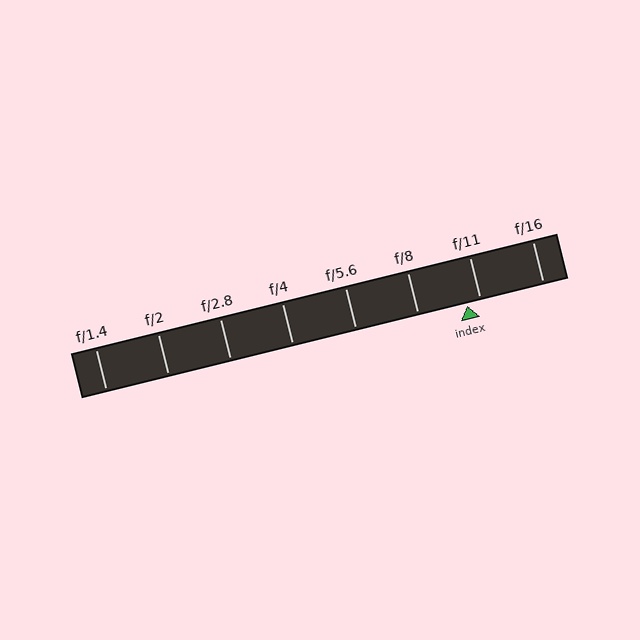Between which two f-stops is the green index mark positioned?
The index mark is between f/8 and f/11.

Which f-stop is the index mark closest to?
The index mark is closest to f/11.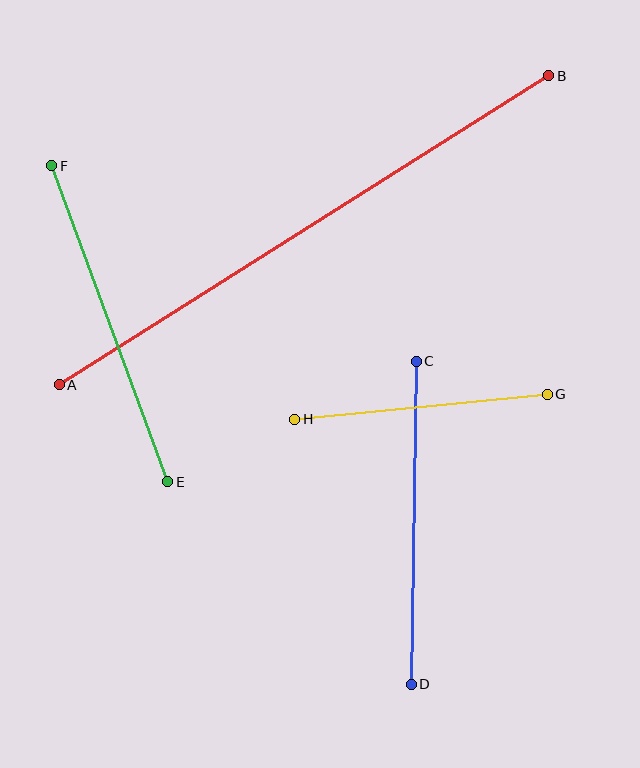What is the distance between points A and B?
The distance is approximately 579 pixels.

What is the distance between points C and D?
The distance is approximately 323 pixels.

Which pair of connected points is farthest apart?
Points A and B are farthest apart.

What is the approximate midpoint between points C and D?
The midpoint is at approximately (414, 523) pixels.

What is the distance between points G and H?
The distance is approximately 254 pixels.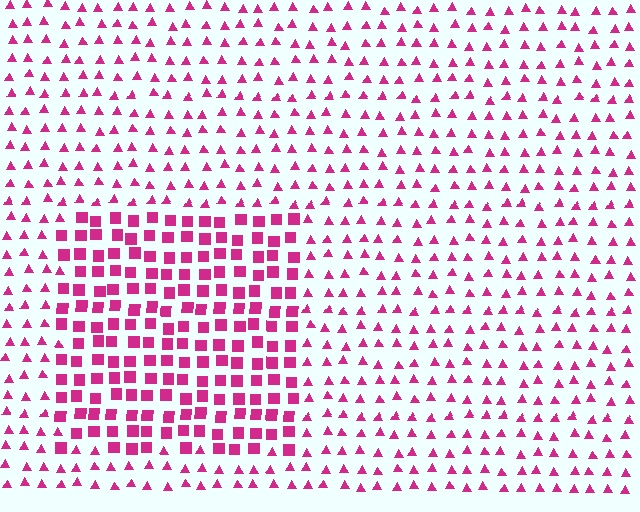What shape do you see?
I see a rectangle.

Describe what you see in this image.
The image is filled with small magenta elements arranged in a uniform grid. A rectangle-shaped region contains squares, while the surrounding area contains triangles. The boundary is defined purely by the change in element shape.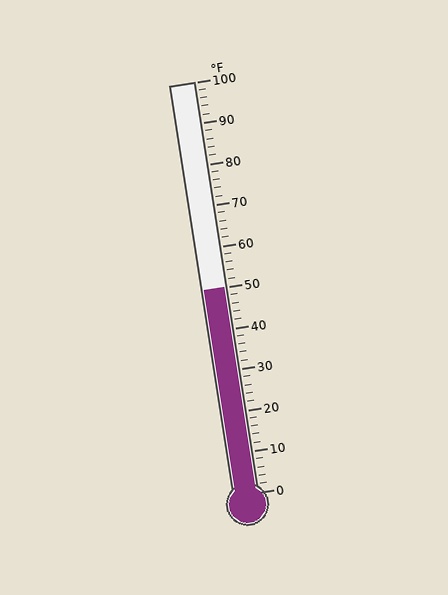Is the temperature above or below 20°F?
The temperature is above 20°F.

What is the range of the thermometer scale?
The thermometer scale ranges from 0°F to 100°F.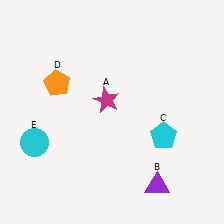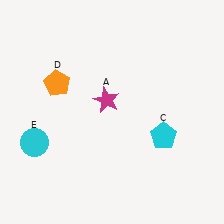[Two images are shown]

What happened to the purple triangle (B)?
The purple triangle (B) was removed in Image 2. It was in the bottom-right area of Image 1.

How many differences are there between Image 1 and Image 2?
There is 1 difference between the two images.